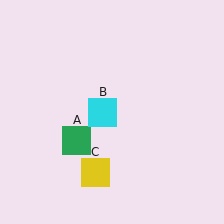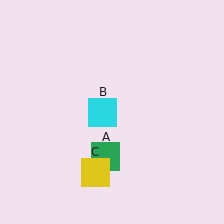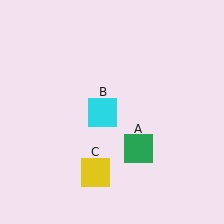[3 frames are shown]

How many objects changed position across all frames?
1 object changed position: green square (object A).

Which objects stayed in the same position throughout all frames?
Cyan square (object B) and yellow square (object C) remained stationary.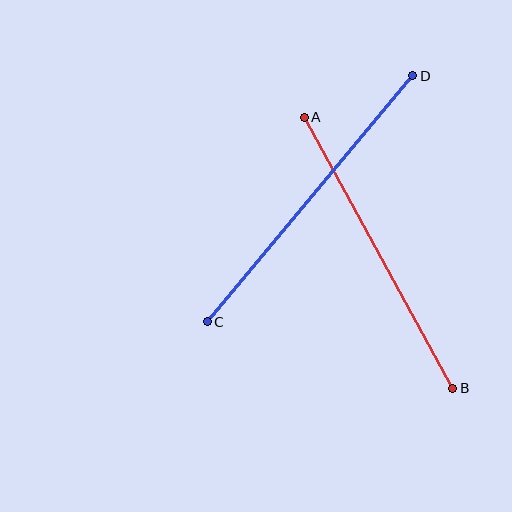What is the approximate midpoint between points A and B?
The midpoint is at approximately (379, 253) pixels.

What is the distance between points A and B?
The distance is approximately 309 pixels.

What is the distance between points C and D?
The distance is approximately 320 pixels.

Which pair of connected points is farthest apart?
Points C and D are farthest apart.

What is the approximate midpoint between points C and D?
The midpoint is at approximately (310, 199) pixels.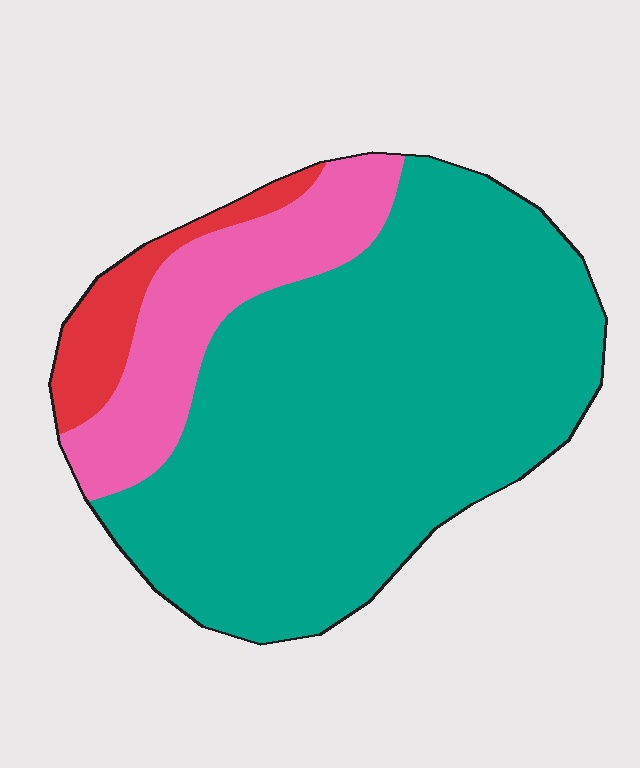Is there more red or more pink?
Pink.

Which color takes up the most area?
Teal, at roughly 75%.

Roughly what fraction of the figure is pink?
Pink takes up about one fifth (1/5) of the figure.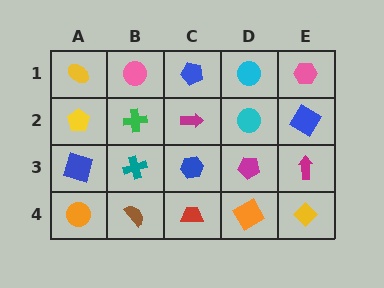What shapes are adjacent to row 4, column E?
A magenta arrow (row 3, column E), an orange square (row 4, column D).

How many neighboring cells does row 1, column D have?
3.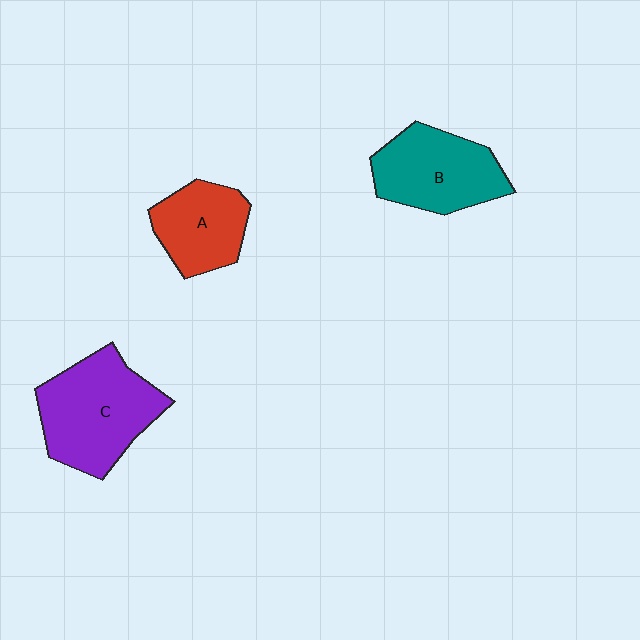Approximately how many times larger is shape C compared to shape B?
Approximately 1.2 times.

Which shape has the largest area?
Shape C (purple).